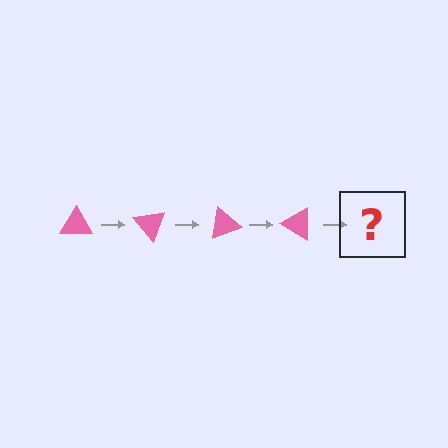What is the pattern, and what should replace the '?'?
The pattern is that the triangle rotates 50 degrees each step. The '?' should be a pink triangle rotated 200 degrees.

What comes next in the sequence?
The next element should be a pink triangle rotated 200 degrees.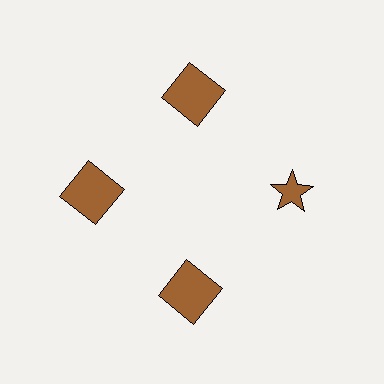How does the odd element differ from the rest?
It has a different shape: star instead of square.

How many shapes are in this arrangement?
There are 4 shapes arranged in a ring pattern.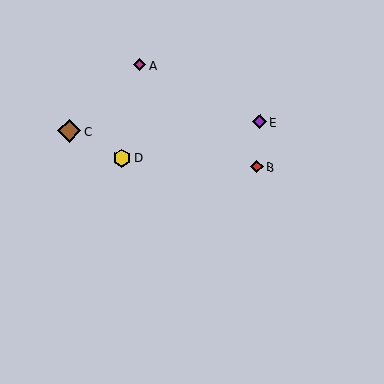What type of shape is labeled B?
Shape B is a red diamond.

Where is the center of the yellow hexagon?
The center of the yellow hexagon is at (122, 158).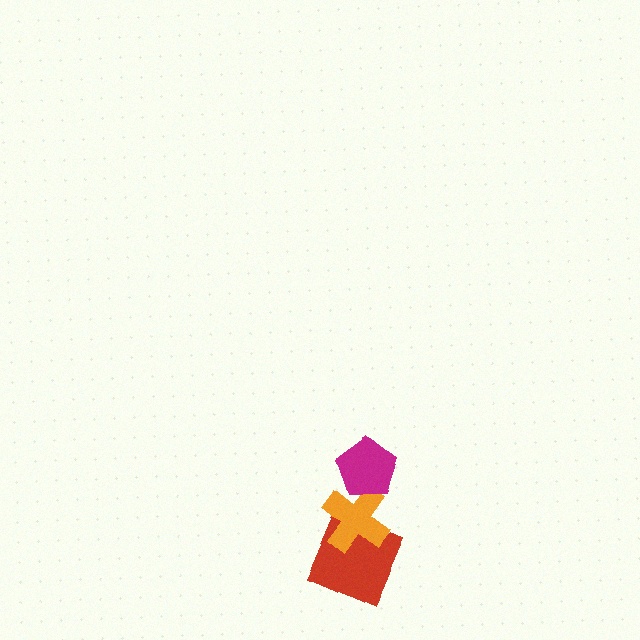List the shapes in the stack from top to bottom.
From top to bottom: the magenta pentagon, the orange cross, the red square.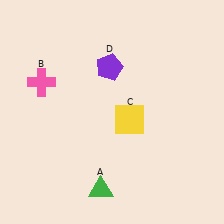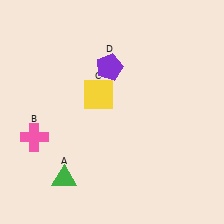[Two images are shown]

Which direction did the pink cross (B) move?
The pink cross (B) moved down.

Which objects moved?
The objects that moved are: the green triangle (A), the pink cross (B), the yellow square (C).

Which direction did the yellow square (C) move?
The yellow square (C) moved left.